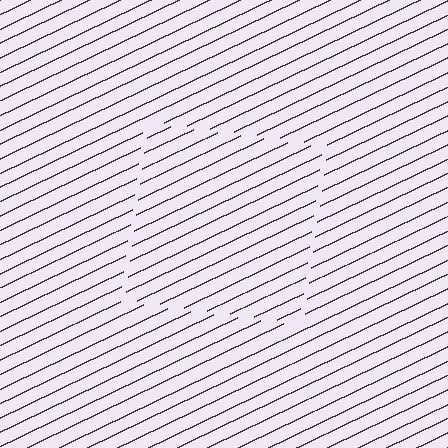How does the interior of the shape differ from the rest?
The interior of the shape contains the same grating, shifted by half a period — the contour is defined by the phase discontinuity where line-ends from the inner and outer gratings abut.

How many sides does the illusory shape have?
4 sides — the line-ends trace a square.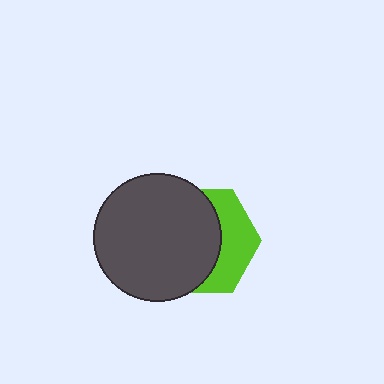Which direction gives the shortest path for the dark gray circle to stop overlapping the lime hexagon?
Moving left gives the shortest separation.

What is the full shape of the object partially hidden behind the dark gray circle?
The partially hidden object is a lime hexagon.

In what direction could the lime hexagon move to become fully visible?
The lime hexagon could move right. That would shift it out from behind the dark gray circle entirely.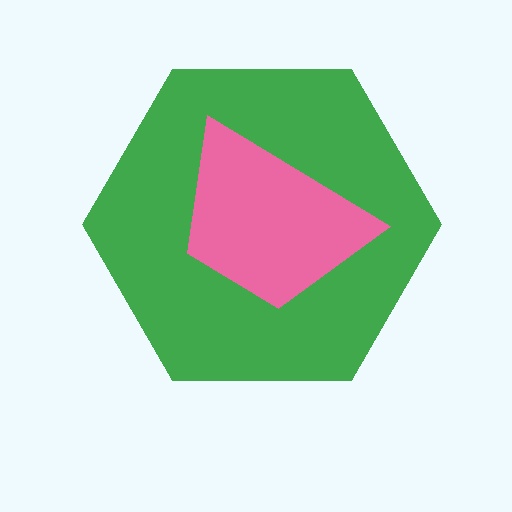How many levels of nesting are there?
2.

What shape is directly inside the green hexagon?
The pink trapezoid.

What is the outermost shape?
The green hexagon.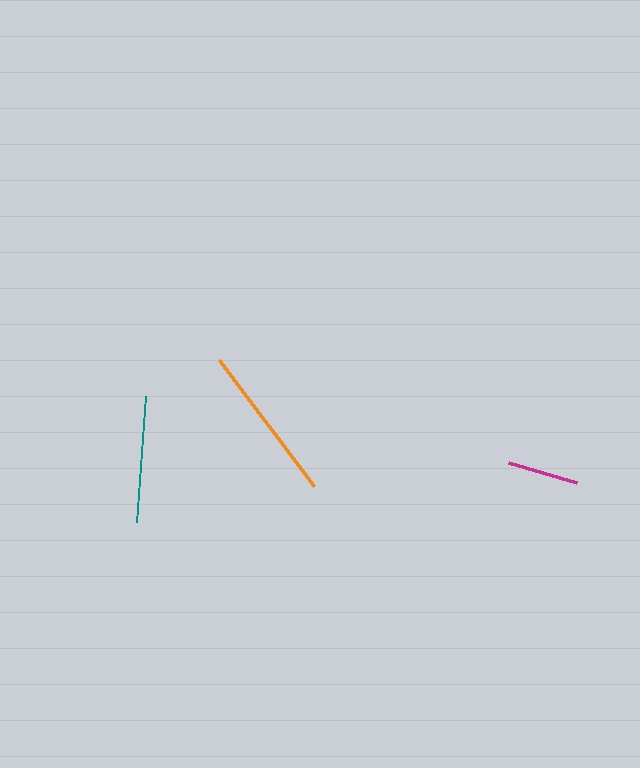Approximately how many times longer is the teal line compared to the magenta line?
The teal line is approximately 1.8 times the length of the magenta line.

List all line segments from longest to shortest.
From longest to shortest: orange, teal, magenta.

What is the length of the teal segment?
The teal segment is approximately 127 pixels long.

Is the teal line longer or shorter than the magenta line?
The teal line is longer than the magenta line.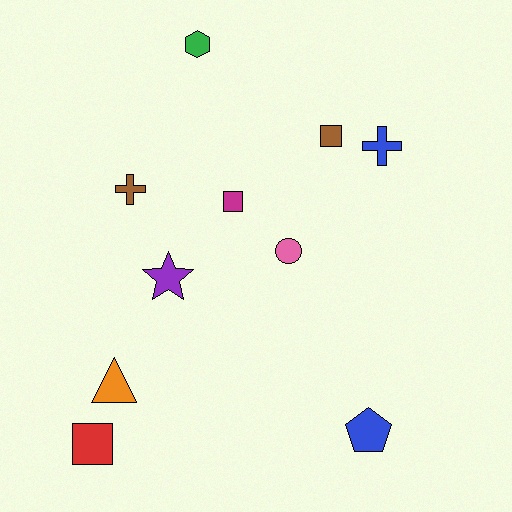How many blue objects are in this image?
There are 2 blue objects.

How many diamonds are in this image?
There are no diamonds.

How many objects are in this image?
There are 10 objects.